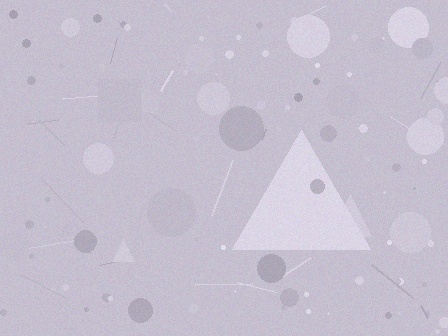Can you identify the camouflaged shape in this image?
The camouflaged shape is a triangle.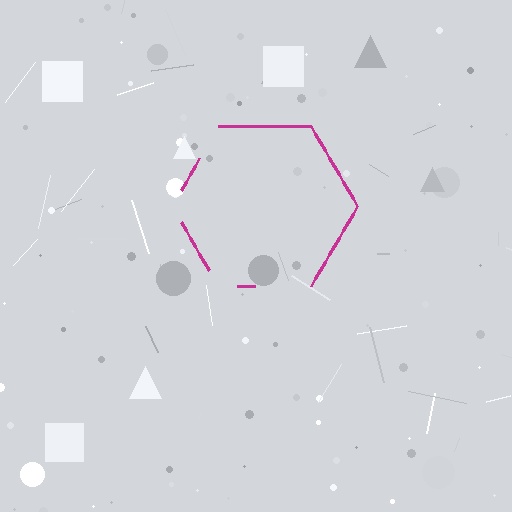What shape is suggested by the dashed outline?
The dashed outline suggests a hexagon.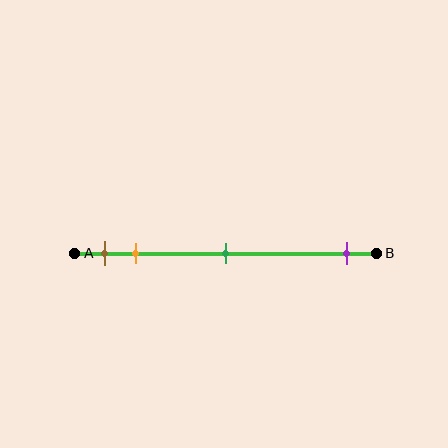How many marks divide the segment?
There are 4 marks dividing the segment.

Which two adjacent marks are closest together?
The brown and orange marks are the closest adjacent pair.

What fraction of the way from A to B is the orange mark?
The orange mark is approximately 20% (0.2) of the way from A to B.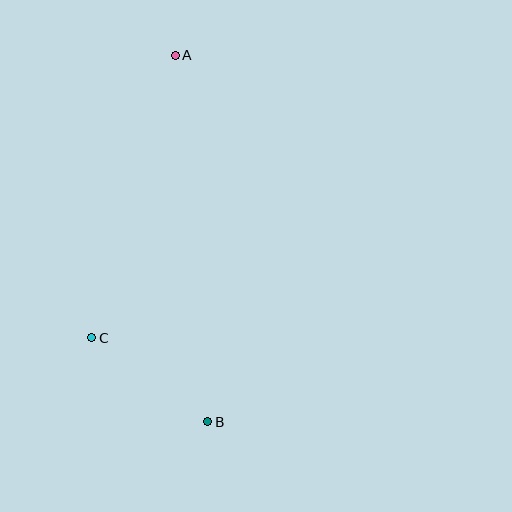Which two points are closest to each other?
Points B and C are closest to each other.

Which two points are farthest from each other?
Points A and B are farthest from each other.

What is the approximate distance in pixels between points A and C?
The distance between A and C is approximately 295 pixels.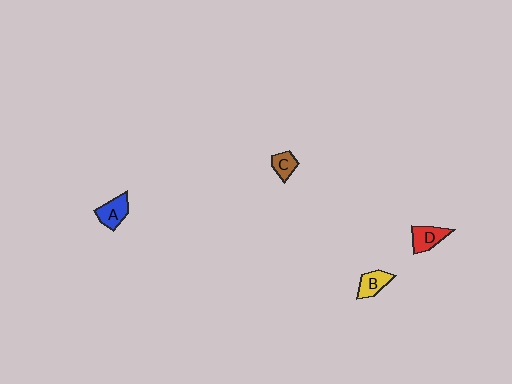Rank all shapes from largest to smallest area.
From largest to smallest: A (blue), D (red), B (yellow), C (brown).